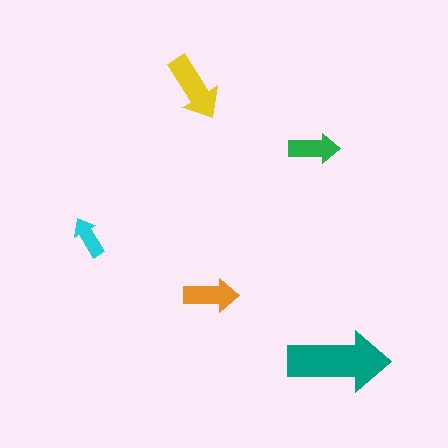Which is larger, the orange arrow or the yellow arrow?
The yellow one.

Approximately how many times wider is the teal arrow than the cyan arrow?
About 2.5 times wider.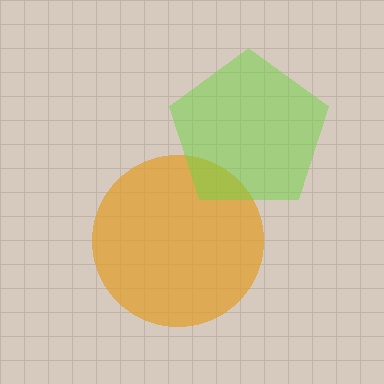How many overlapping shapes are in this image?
There are 2 overlapping shapes in the image.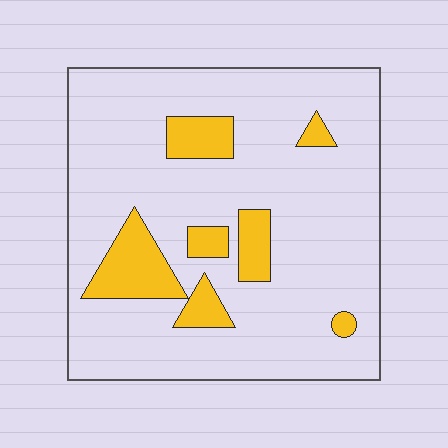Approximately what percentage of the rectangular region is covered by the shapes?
Approximately 15%.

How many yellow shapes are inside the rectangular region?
7.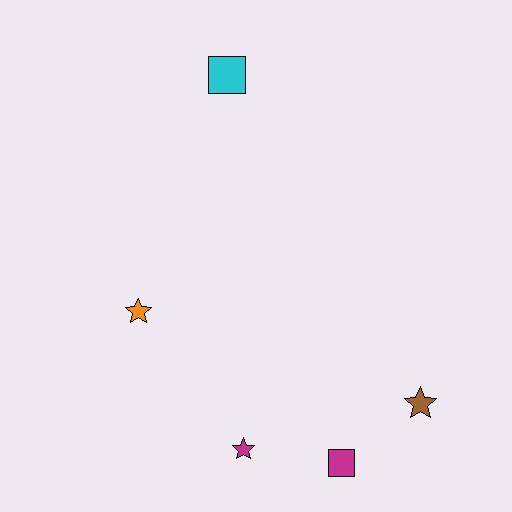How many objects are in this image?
There are 5 objects.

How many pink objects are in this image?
There are no pink objects.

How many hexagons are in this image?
There are no hexagons.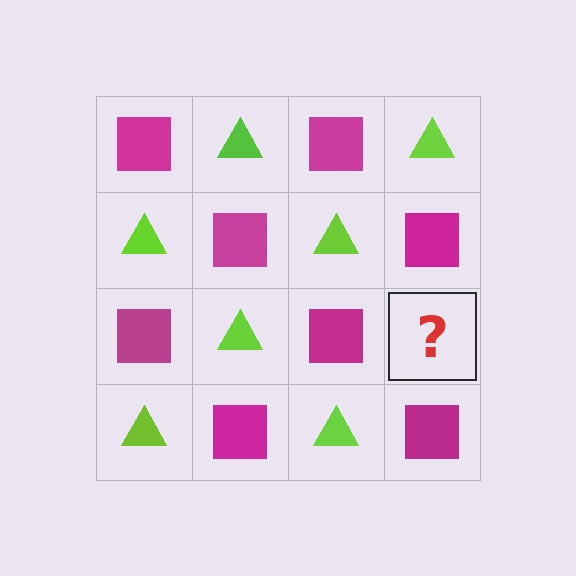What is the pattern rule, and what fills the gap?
The rule is that it alternates magenta square and lime triangle in a checkerboard pattern. The gap should be filled with a lime triangle.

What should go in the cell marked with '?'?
The missing cell should contain a lime triangle.